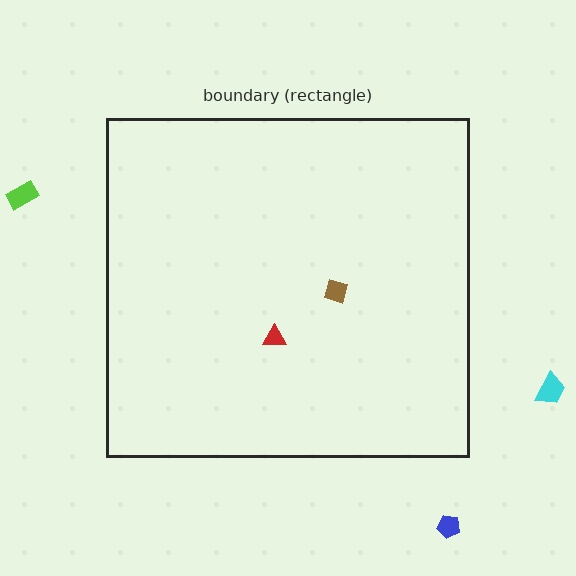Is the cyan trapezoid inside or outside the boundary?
Outside.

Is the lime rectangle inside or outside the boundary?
Outside.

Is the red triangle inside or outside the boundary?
Inside.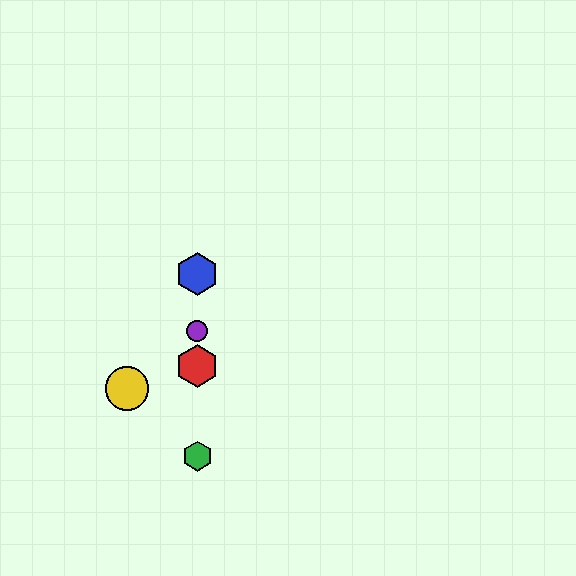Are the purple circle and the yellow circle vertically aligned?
No, the purple circle is at x≈197 and the yellow circle is at x≈127.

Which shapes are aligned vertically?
The red hexagon, the blue hexagon, the green hexagon, the purple circle are aligned vertically.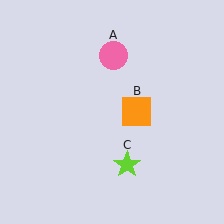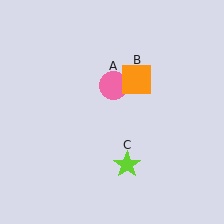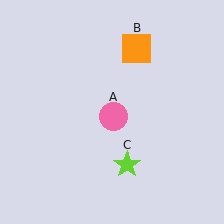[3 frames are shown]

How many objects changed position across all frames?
2 objects changed position: pink circle (object A), orange square (object B).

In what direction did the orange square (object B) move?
The orange square (object B) moved up.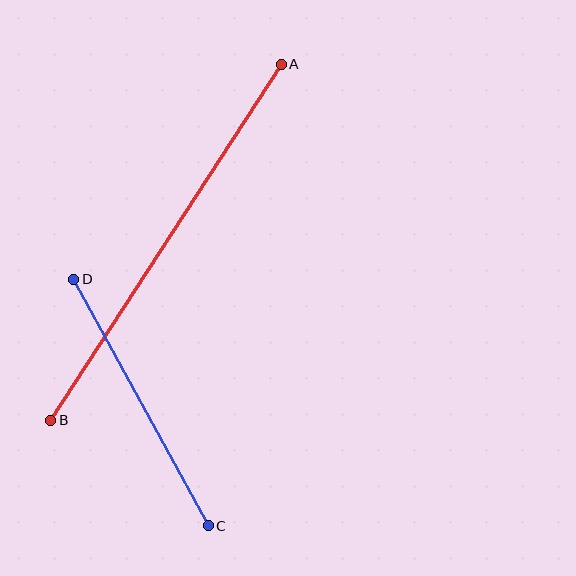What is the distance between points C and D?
The distance is approximately 281 pixels.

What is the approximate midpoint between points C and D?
The midpoint is at approximately (141, 402) pixels.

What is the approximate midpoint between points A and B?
The midpoint is at approximately (166, 242) pixels.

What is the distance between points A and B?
The distance is approximately 424 pixels.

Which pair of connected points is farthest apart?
Points A and B are farthest apart.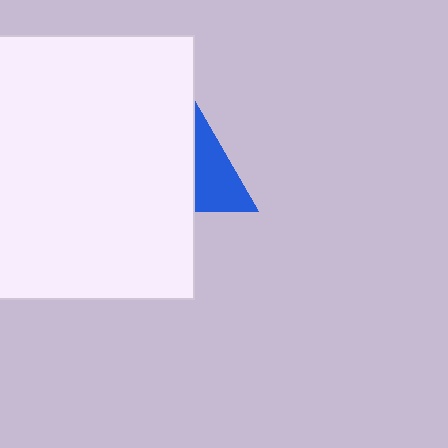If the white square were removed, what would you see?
You would see the complete blue triangle.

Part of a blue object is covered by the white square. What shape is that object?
It is a triangle.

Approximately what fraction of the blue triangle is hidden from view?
Roughly 57% of the blue triangle is hidden behind the white square.